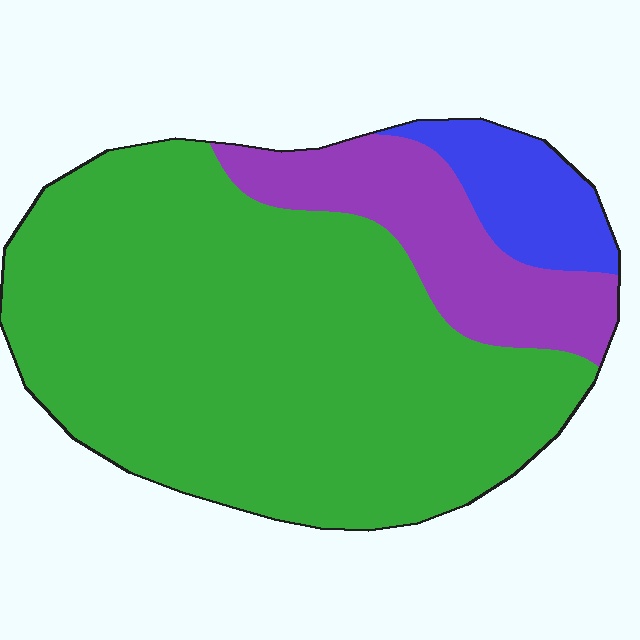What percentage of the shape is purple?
Purple covers around 20% of the shape.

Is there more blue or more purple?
Purple.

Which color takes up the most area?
Green, at roughly 75%.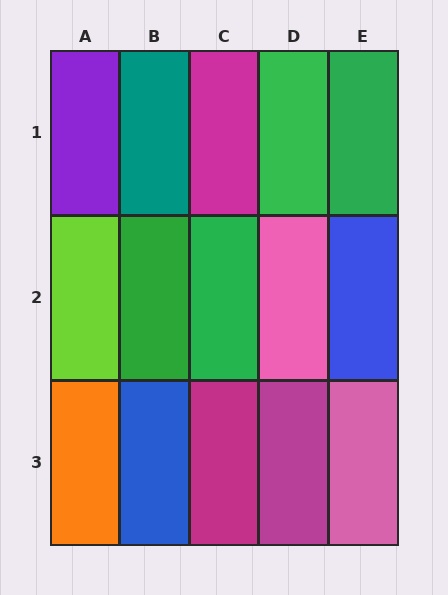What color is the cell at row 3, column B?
Blue.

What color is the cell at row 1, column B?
Teal.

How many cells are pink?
2 cells are pink.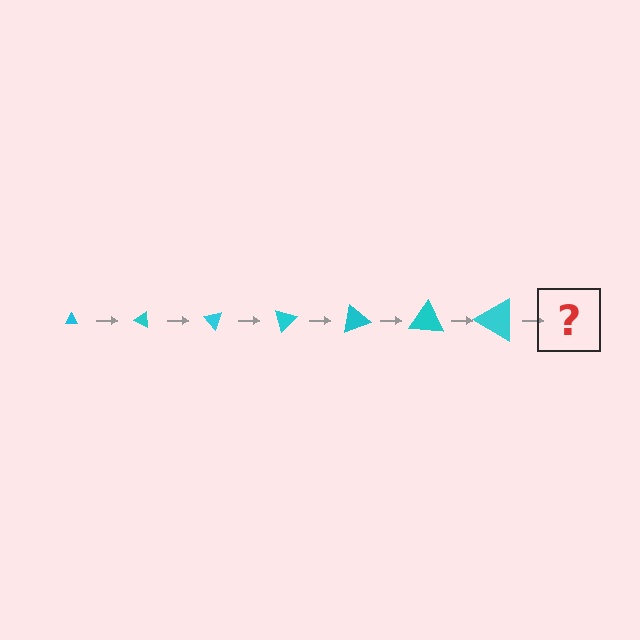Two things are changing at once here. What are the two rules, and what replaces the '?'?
The two rules are that the triangle grows larger each step and it rotates 25 degrees each step. The '?' should be a triangle, larger than the previous one and rotated 175 degrees from the start.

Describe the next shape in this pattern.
It should be a triangle, larger than the previous one and rotated 175 degrees from the start.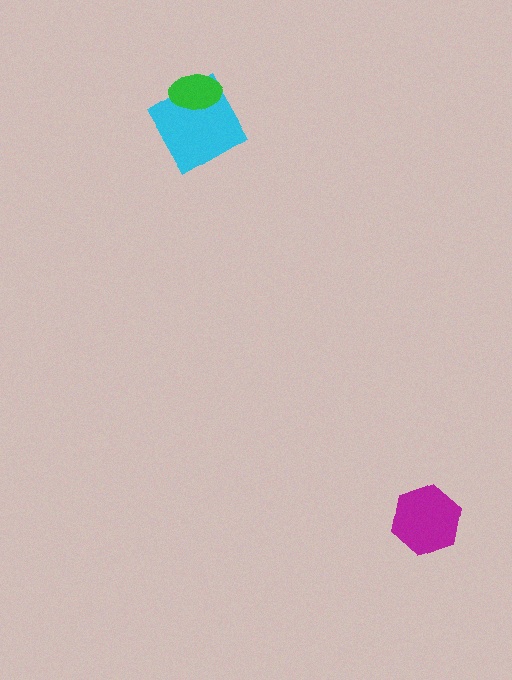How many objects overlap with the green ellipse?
1 object overlaps with the green ellipse.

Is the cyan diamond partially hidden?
Yes, it is partially covered by another shape.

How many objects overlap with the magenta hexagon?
0 objects overlap with the magenta hexagon.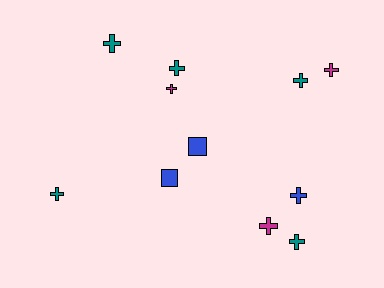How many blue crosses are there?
There is 1 blue cross.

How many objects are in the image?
There are 11 objects.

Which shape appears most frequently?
Cross, with 9 objects.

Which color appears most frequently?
Teal, with 5 objects.